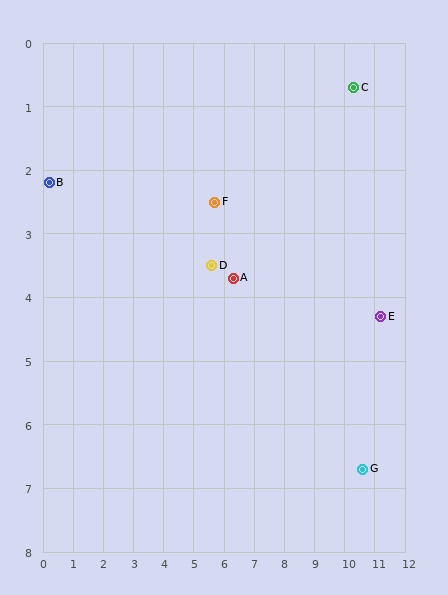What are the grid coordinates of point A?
Point A is at approximately (6.3, 3.7).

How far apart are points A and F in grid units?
Points A and F are about 1.3 grid units apart.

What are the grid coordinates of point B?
Point B is at approximately (0.2, 2.2).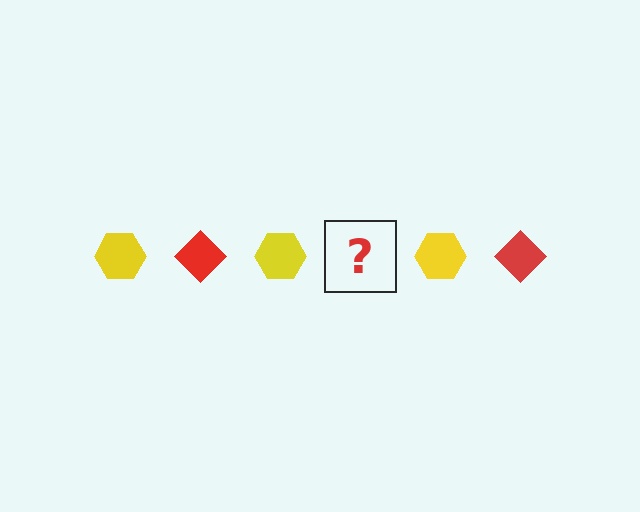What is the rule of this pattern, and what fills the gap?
The rule is that the pattern alternates between yellow hexagon and red diamond. The gap should be filled with a red diamond.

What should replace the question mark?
The question mark should be replaced with a red diamond.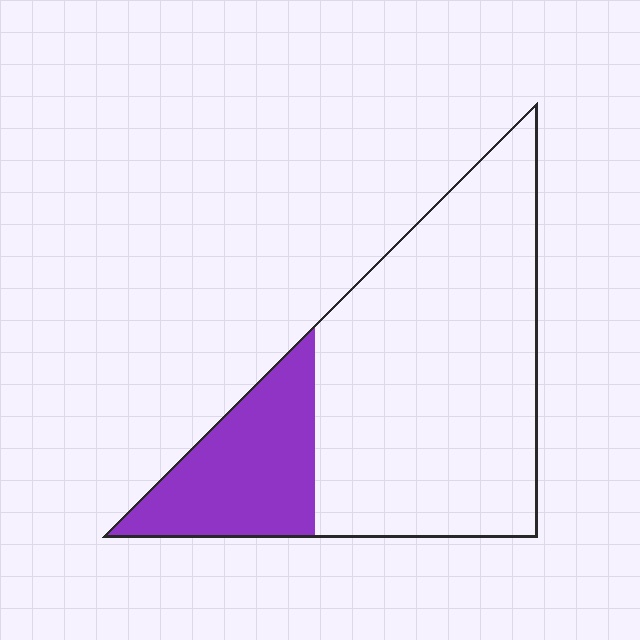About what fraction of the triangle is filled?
About one quarter (1/4).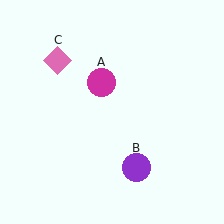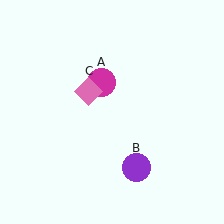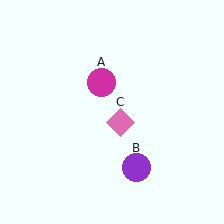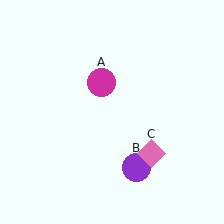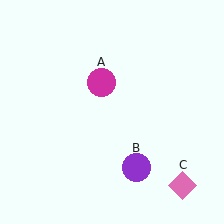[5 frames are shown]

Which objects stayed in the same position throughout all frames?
Magenta circle (object A) and purple circle (object B) remained stationary.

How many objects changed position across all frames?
1 object changed position: pink diamond (object C).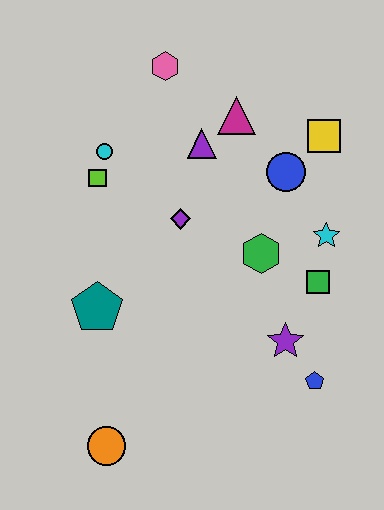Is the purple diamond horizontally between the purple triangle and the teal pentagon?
Yes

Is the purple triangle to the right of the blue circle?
No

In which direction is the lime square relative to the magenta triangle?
The lime square is to the left of the magenta triangle.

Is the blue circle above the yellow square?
No